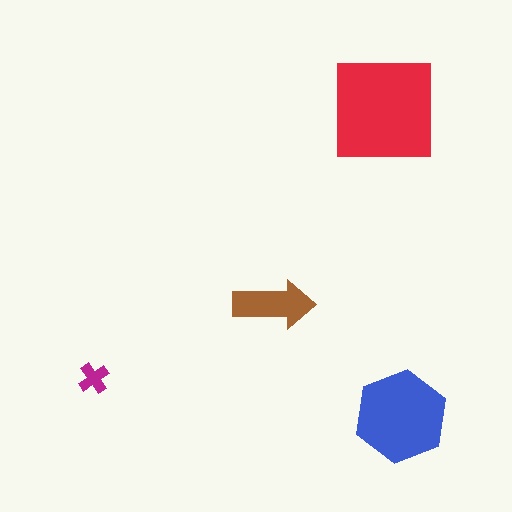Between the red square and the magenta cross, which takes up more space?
The red square.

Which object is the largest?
The red square.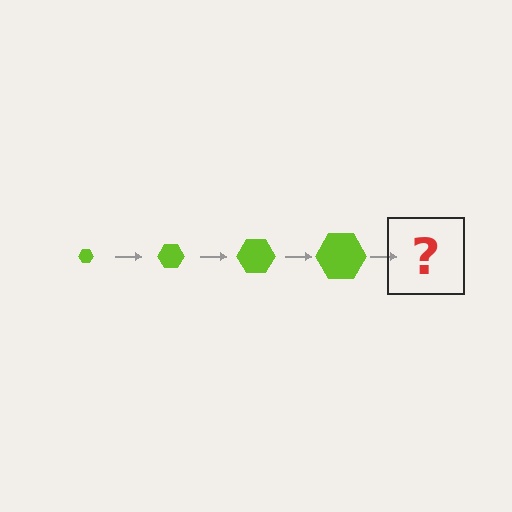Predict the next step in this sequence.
The next step is a lime hexagon, larger than the previous one.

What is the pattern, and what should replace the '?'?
The pattern is that the hexagon gets progressively larger each step. The '?' should be a lime hexagon, larger than the previous one.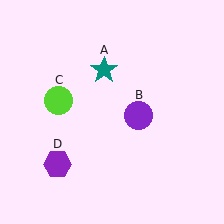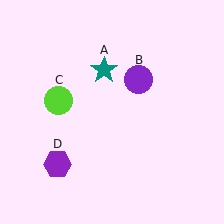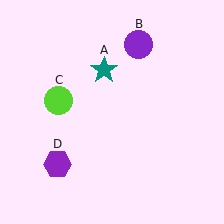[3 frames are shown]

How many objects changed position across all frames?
1 object changed position: purple circle (object B).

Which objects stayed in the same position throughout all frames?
Teal star (object A) and lime circle (object C) and purple hexagon (object D) remained stationary.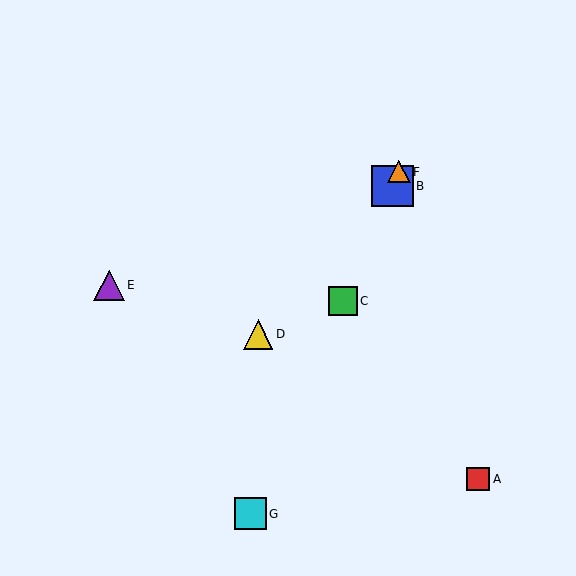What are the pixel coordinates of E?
Object E is at (109, 286).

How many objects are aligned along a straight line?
4 objects (B, C, F, G) are aligned along a straight line.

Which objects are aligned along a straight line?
Objects B, C, F, G are aligned along a straight line.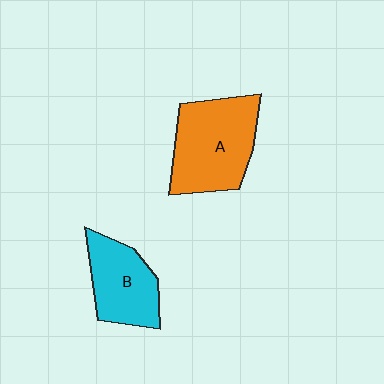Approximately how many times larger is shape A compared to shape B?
Approximately 1.4 times.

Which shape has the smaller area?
Shape B (cyan).